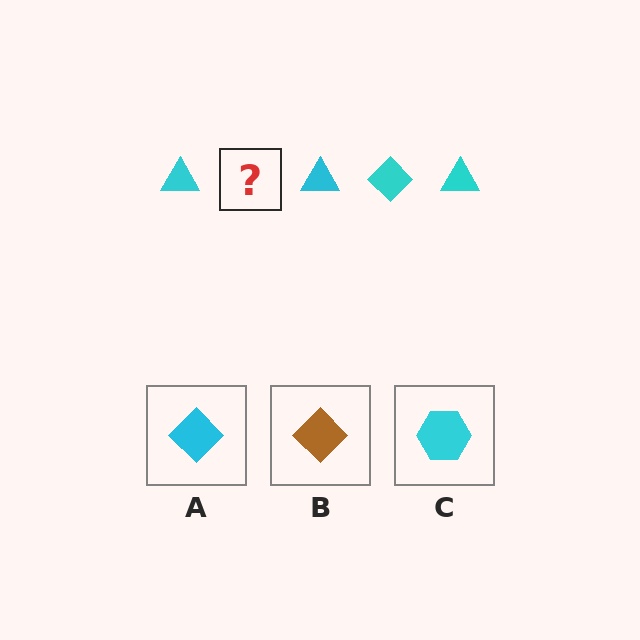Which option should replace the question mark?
Option A.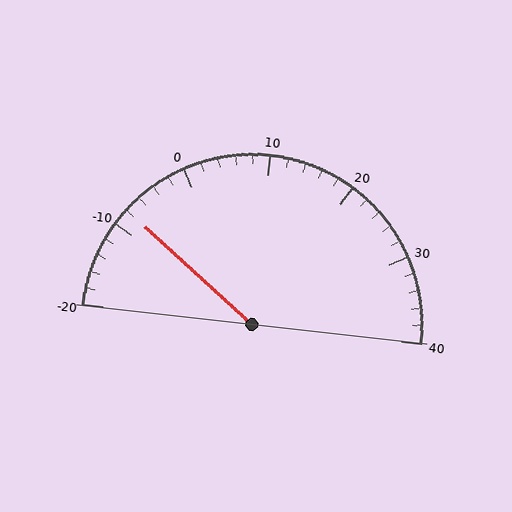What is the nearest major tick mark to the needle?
The nearest major tick mark is -10.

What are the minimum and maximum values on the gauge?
The gauge ranges from -20 to 40.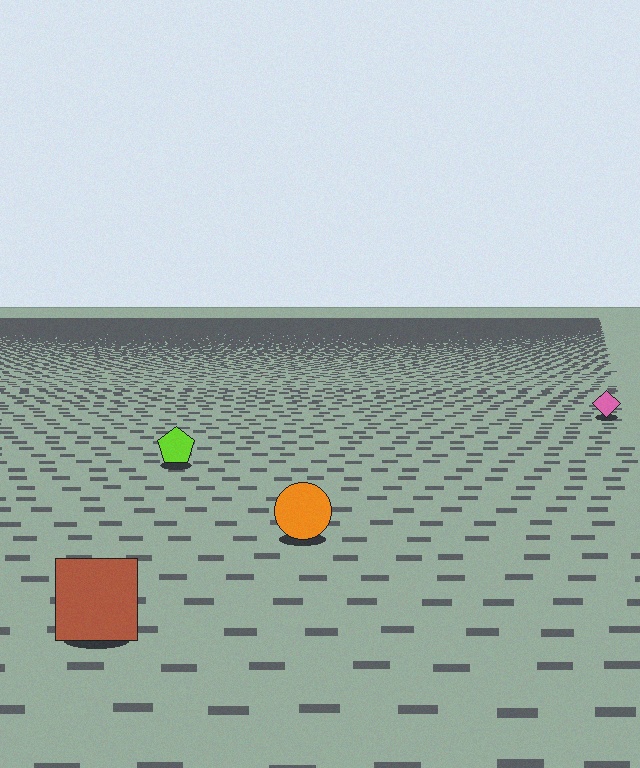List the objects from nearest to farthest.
From nearest to farthest: the brown square, the orange circle, the lime pentagon, the pink diamond.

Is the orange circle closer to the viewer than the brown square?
No. The brown square is closer — you can tell from the texture gradient: the ground texture is coarser near it.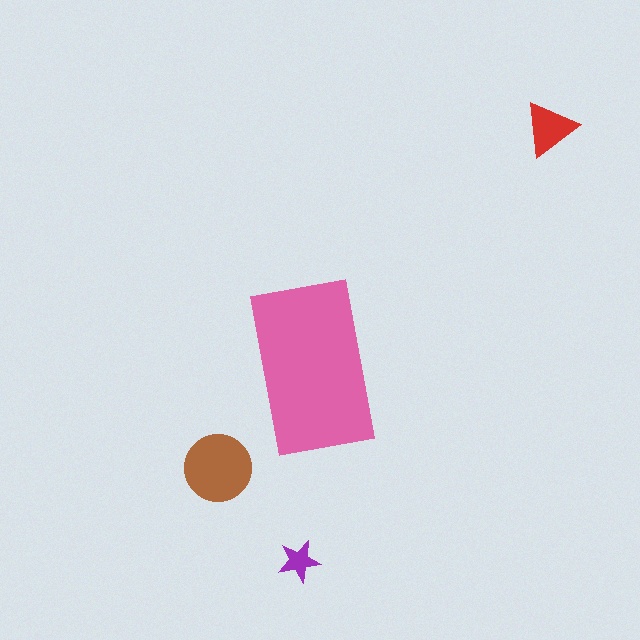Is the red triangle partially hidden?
No, the red triangle is fully visible.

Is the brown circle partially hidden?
No, the brown circle is fully visible.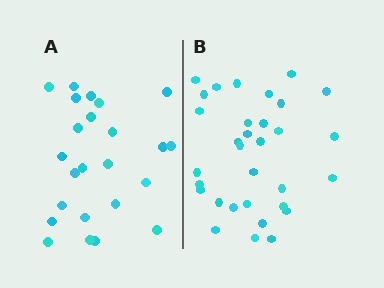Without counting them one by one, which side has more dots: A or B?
Region B (the right region) has more dots.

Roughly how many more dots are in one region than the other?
Region B has roughly 8 or so more dots than region A.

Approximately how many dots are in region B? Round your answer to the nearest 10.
About 30 dots. (The exact count is 32, which rounds to 30.)